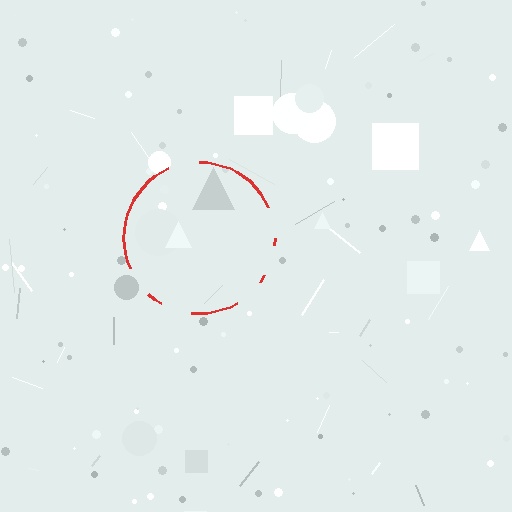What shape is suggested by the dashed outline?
The dashed outline suggests a circle.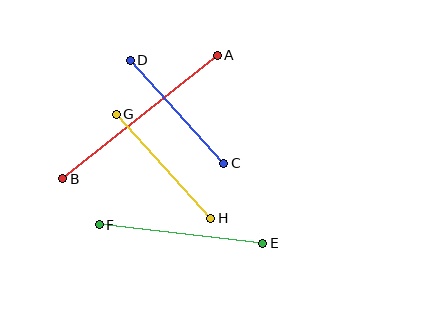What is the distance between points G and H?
The distance is approximately 141 pixels.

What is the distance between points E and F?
The distance is approximately 165 pixels.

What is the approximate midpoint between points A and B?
The midpoint is at approximately (140, 117) pixels.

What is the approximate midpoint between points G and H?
The midpoint is at approximately (164, 166) pixels.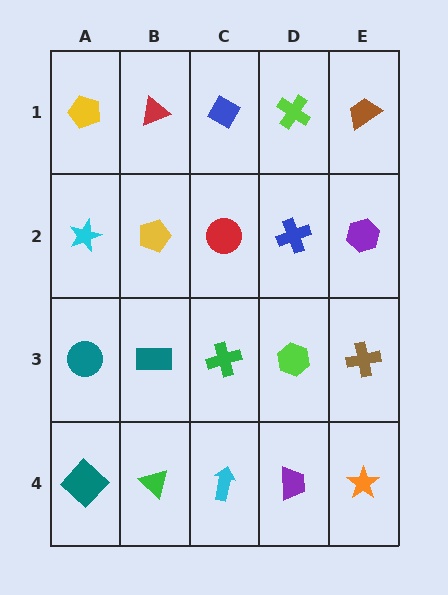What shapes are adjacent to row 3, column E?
A purple hexagon (row 2, column E), an orange star (row 4, column E), a lime hexagon (row 3, column D).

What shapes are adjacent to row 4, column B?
A teal rectangle (row 3, column B), a teal diamond (row 4, column A), a cyan arrow (row 4, column C).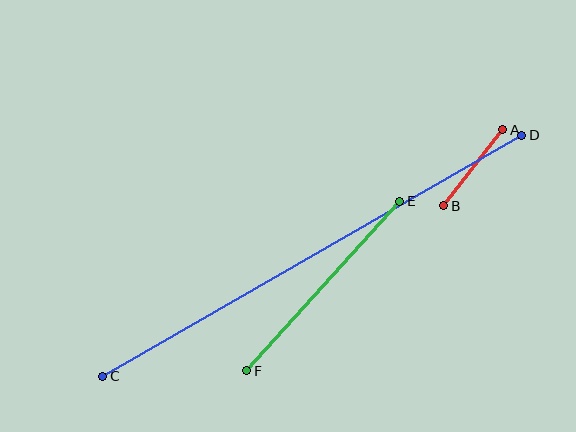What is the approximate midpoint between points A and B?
The midpoint is at approximately (473, 168) pixels.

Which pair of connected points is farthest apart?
Points C and D are farthest apart.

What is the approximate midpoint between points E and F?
The midpoint is at approximately (323, 286) pixels.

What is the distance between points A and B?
The distance is approximately 96 pixels.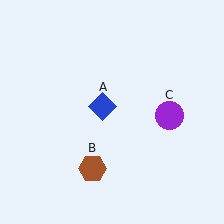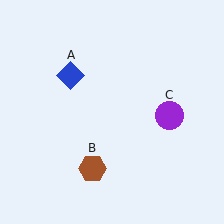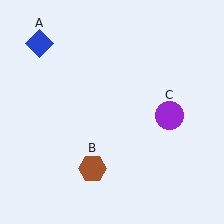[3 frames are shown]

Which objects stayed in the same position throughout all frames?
Brown hexagon (object B) and purple circle (object C) remained stationary.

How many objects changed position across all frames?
1 object changed position: blue diamond (object A).